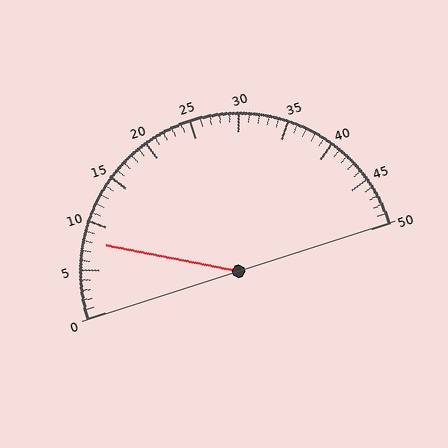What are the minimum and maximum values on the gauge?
The gauge ranges from 0 to 50.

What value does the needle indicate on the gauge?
The needle indicates approximately 8.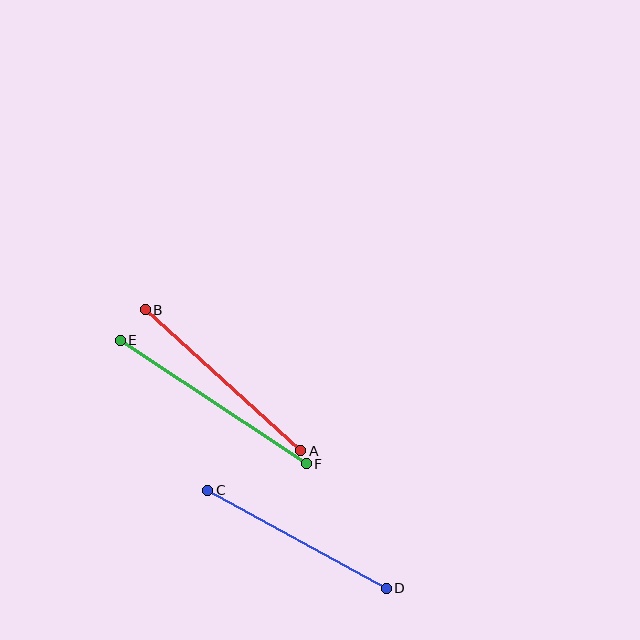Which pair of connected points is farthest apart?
Points E and F are farthest apart.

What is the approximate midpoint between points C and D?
The midpoint is at approximately (297, 539) pixels.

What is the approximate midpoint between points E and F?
The midpoint is at approximately (213, 402) pixels.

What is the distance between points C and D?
The distance is approximately 203 pixels.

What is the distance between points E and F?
The distance is approximately 223 pixels.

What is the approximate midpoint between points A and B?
The midpoint is at approximately (223, 380) pixels.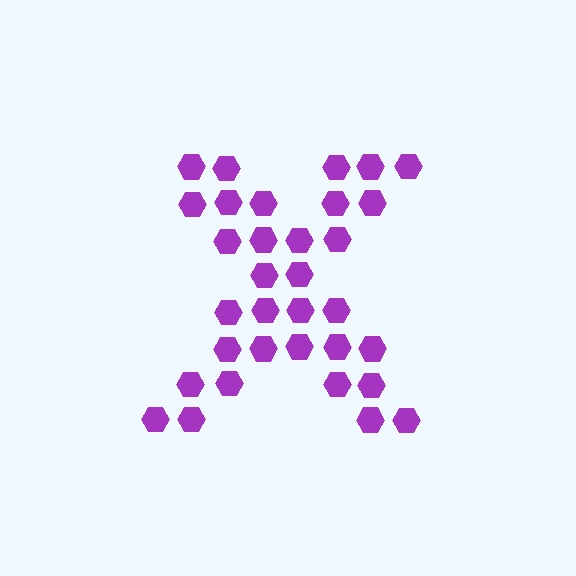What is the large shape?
The large shape is the letter X.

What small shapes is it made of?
It is made of small hexagons.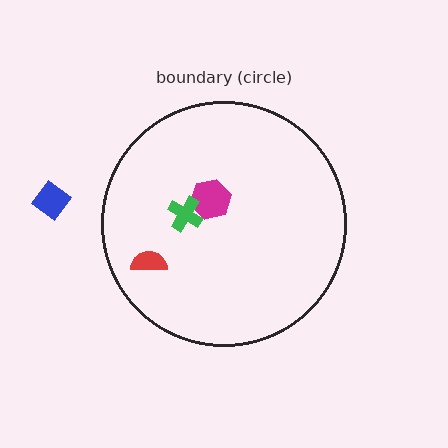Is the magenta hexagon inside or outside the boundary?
Inside.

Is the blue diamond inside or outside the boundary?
Outside.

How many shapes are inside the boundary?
3 inside, 1 outside.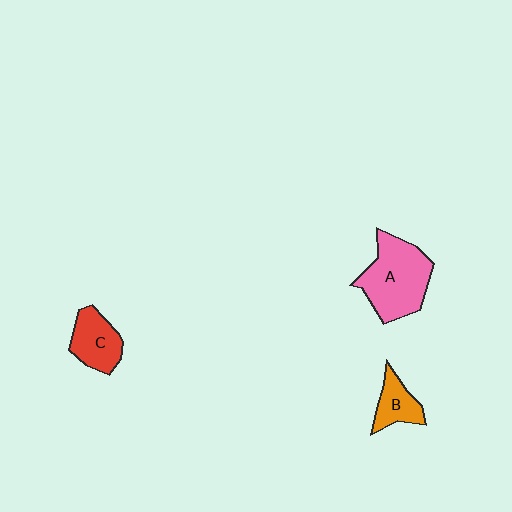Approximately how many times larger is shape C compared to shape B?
Approximately 1.3 times.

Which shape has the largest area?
Shape A (pink).